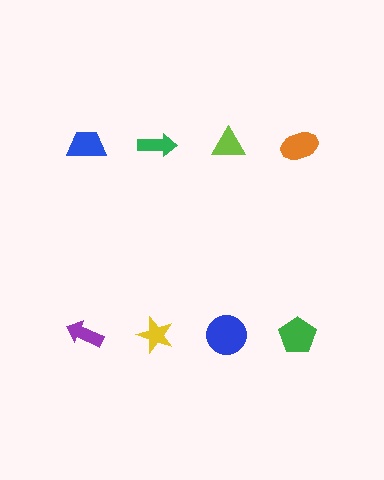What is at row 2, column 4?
A green pentagon.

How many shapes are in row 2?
4 shapes.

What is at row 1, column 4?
An orange ellipse.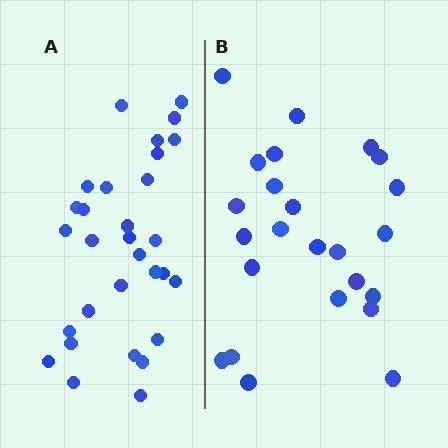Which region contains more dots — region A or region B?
Region A (the left region) has more dots.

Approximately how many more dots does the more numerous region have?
Region A has about 6 more dots than region B.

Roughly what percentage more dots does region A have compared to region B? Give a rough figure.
About 25% more.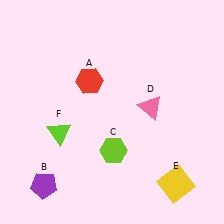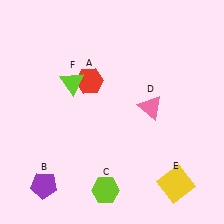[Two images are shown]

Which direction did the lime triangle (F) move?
The lime triangle (F) moved up.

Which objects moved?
The objects that moved are: the lime hexagon (C), the lime triangle (F).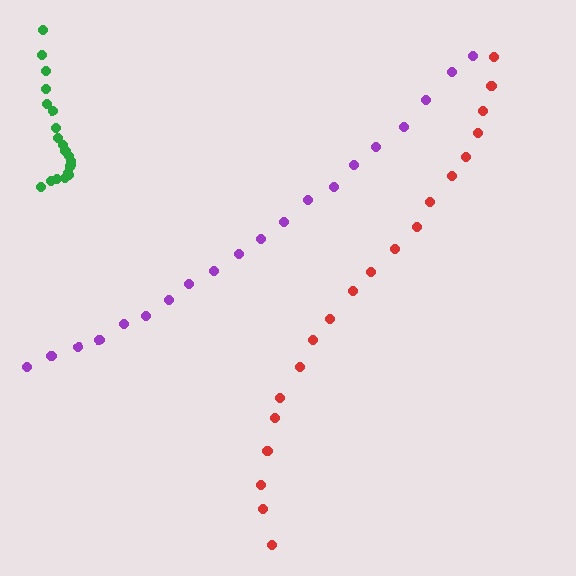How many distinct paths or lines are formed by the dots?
There are 3 distinct paths.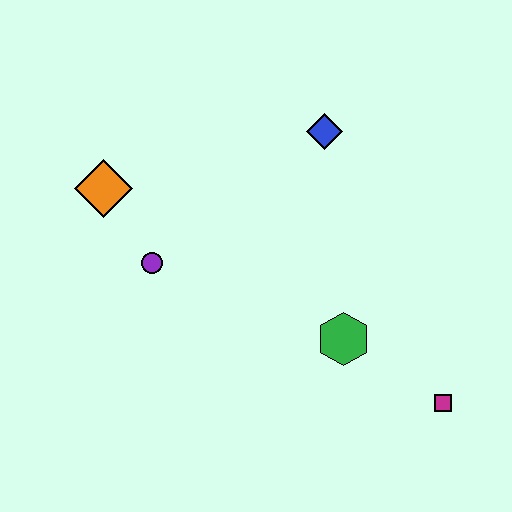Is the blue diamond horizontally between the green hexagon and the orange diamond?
Yes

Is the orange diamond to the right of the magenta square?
No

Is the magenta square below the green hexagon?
Yes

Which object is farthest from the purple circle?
The magenta square is farthest from the purple circle.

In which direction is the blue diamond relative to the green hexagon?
The blue diamond is above the green hexagon.